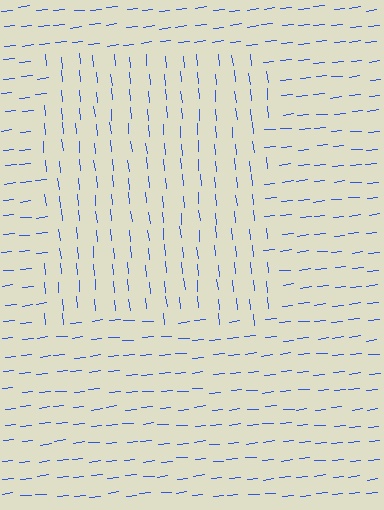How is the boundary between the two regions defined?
The boundary is defined purely by a change in line orientation (approximately 89 degrees difference). All lines are the same color and thickness.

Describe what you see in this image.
The image is filled with small blue line segments. A rectangle region in the image has lines oriented differently from the surrounding lines, creating a visible texture boundary.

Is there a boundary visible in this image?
Yes, there is a texture boundary formed by a change in line orientation.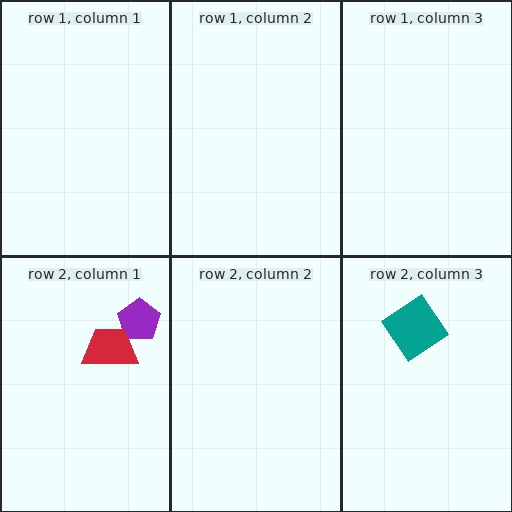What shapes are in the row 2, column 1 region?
The purple pentagon, the red trapezoid.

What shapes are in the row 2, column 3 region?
The teal diamond.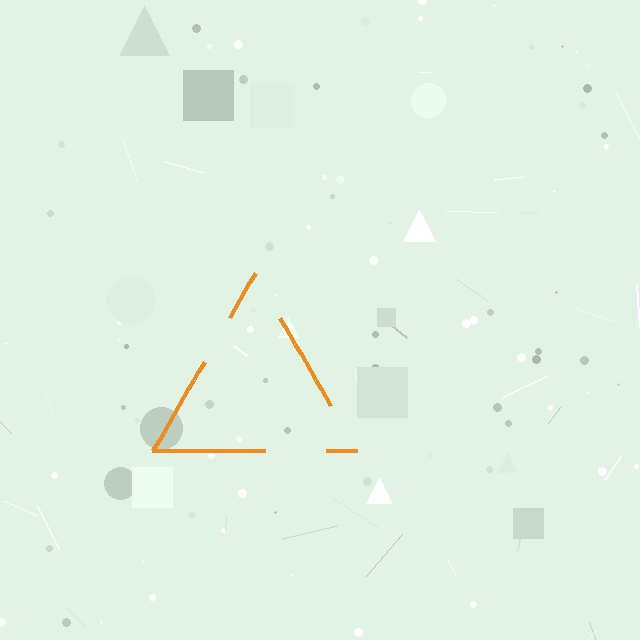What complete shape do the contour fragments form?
The contour fragments form a triangle.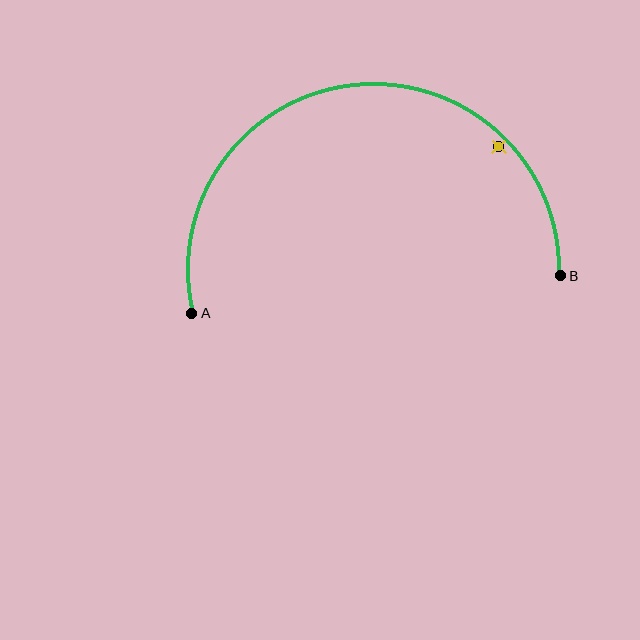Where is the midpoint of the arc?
The arc midpoint is the point on the curve farthest from the straight line joining A and B. It sits above that line.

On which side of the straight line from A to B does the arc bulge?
The arc bulges above the straight line connecting A and B.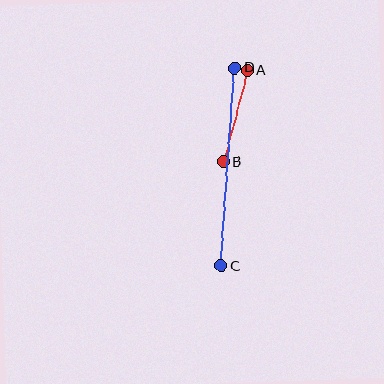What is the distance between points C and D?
The distance is approximately 198 pixels.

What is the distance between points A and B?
The distance is approximately 95 pixels.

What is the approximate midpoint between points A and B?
The midpoint is at approximately (235, 116) pixels.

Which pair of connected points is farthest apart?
Points C and D are farthest apart.